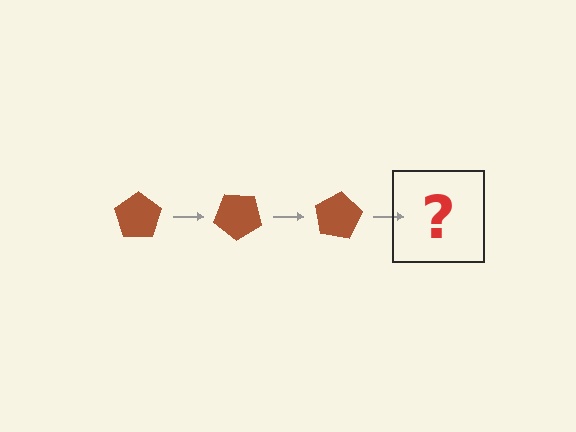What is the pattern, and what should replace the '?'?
The pattern is that the pentagon rotates 40 degrees each step. The '?' should be a brown pentagon rotated 120 degrees.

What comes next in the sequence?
The next element should be a brown pentagon rotated 120 degrees.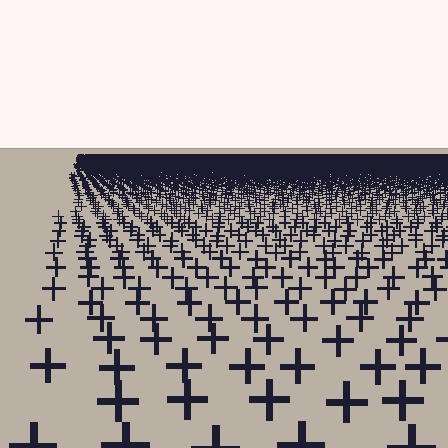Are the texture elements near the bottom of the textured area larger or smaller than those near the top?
Larger. Near the bottom, elements are closer to the viewer and appear at a bigger on-screen size.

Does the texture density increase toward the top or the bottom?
Density increases toward the top.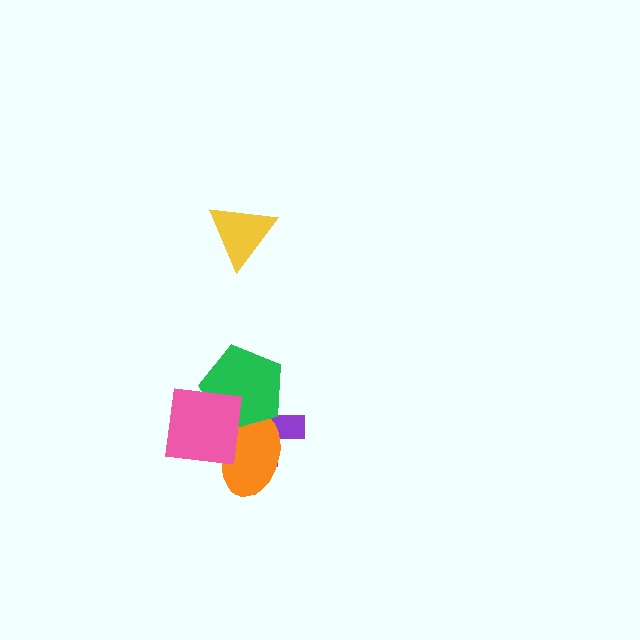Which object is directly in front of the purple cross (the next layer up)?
The orange ellipse is directly in front of the purple cross.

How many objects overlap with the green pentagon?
3 objects overlap with the green pentagon.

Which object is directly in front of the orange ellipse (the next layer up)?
The green pentagon is directly in front of the orange ellipse.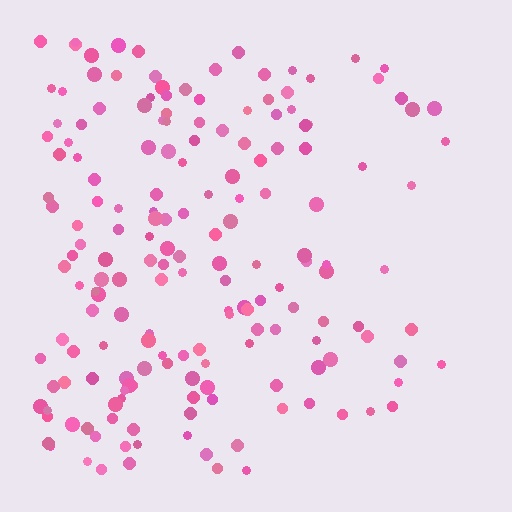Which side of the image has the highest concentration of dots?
The left.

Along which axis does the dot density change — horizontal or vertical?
Horizontal.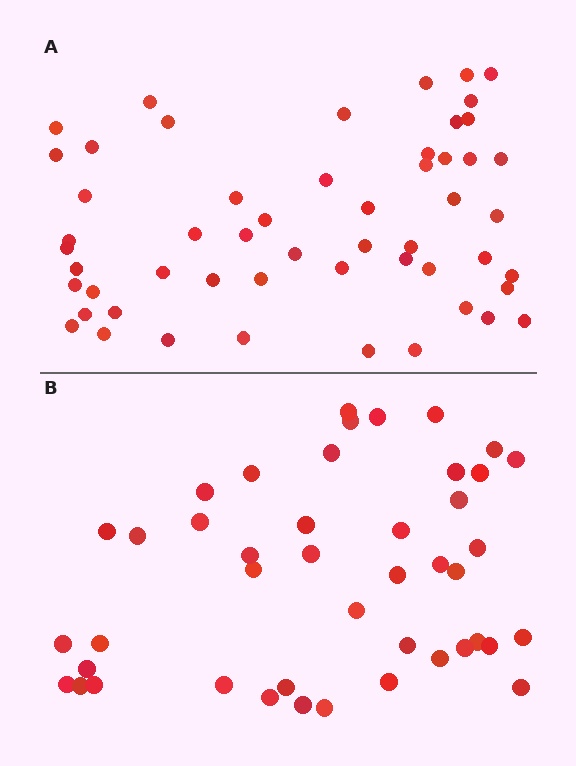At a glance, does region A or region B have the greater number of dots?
Region A (the top region) has more dots.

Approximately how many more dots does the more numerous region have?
Region A has roughly 10 or so more dots than region B.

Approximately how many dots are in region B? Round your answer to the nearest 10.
About 40 dots. (The exact count is 44, which rounds to 40.)